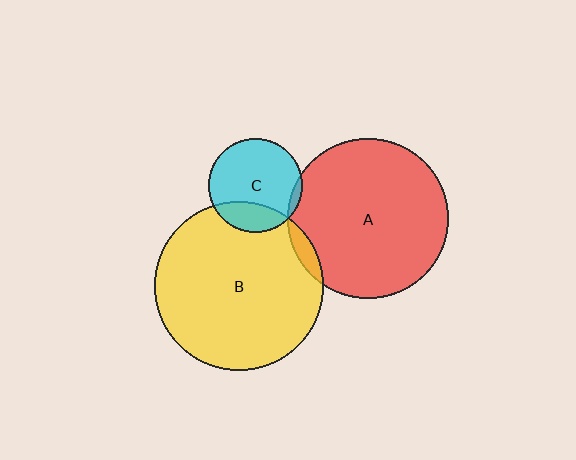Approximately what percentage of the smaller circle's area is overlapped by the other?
Approximately 25%.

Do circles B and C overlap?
Yes.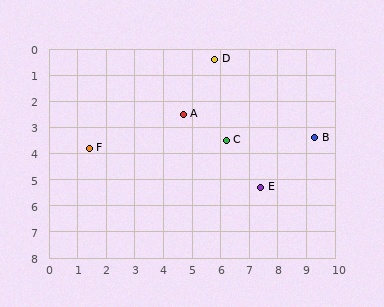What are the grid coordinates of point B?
Point B is at approximately (9.3, 3.4).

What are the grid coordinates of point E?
Point E is at approximately (7.4, 5.3).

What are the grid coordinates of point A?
Point A is at approximately (4.7, 2.5).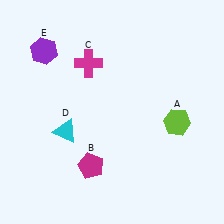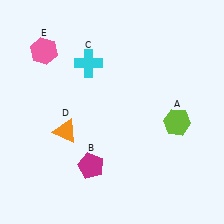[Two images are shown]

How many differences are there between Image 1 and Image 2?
There are 3 differences between the two images.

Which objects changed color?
C changed from magenta to cyan. D changed from cyan to orange. E changed from purple to pink.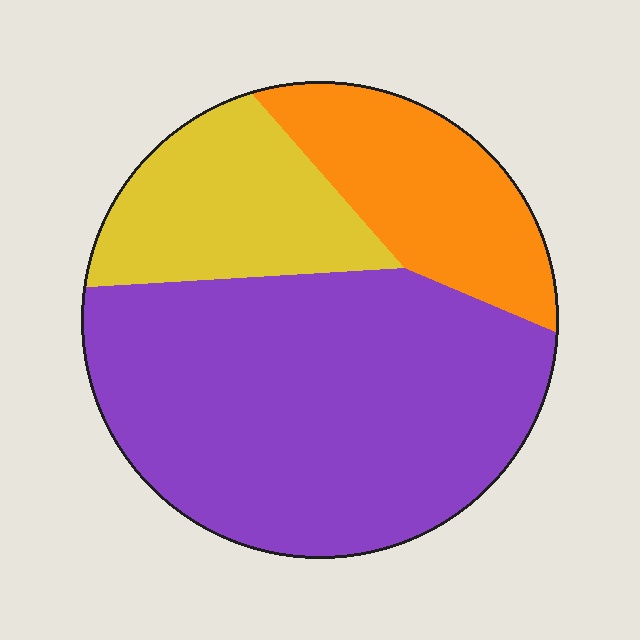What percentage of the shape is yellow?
Yellow takes up less than a quarter of the shape.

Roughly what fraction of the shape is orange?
Orange covers about 20% of the shape.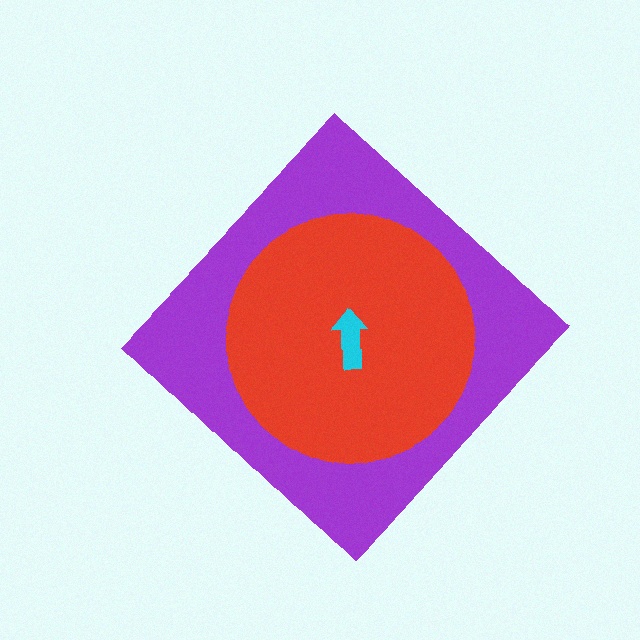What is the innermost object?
The cyan arrow.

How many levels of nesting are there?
3.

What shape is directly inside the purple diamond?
The red circle.